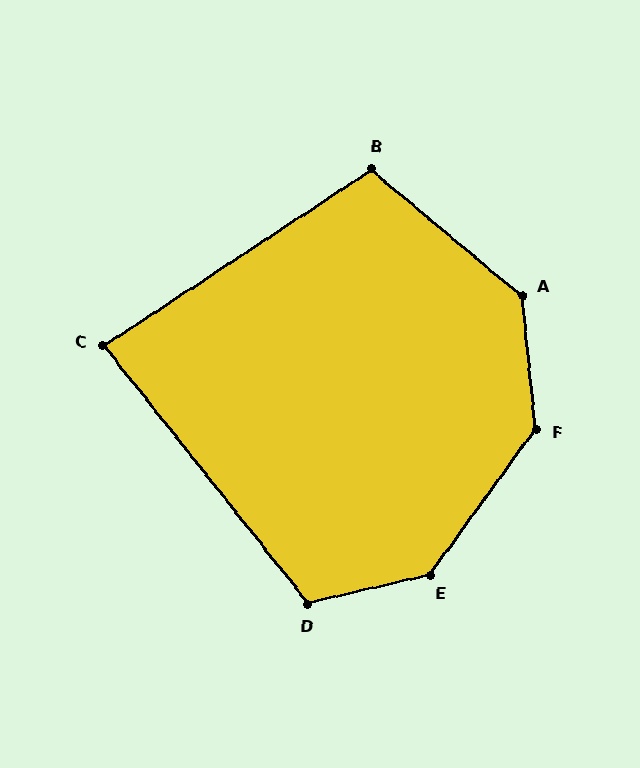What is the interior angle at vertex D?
Approximately 115 degrees (obtuse).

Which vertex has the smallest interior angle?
C, at approximately 85 degrees.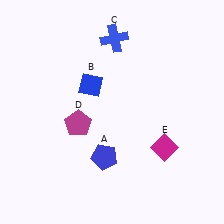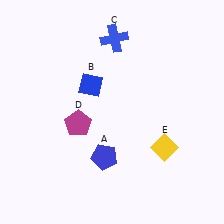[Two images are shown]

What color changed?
The diamond (E) changed from magenta in Image 1 to yellow in Image 2.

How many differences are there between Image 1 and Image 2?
There is 1 difference between the two images.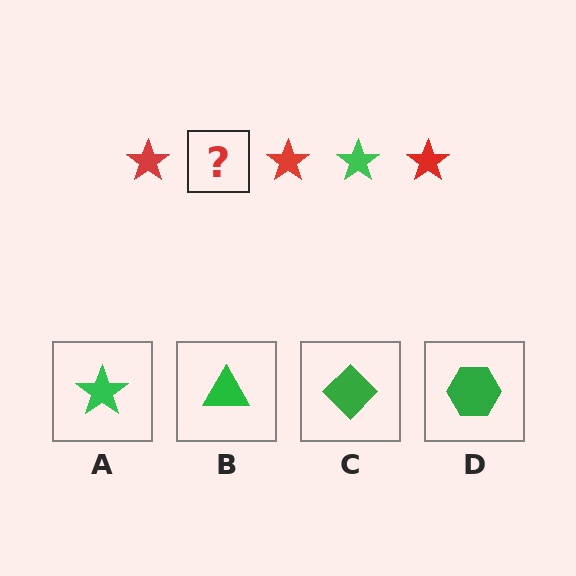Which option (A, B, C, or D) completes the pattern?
A.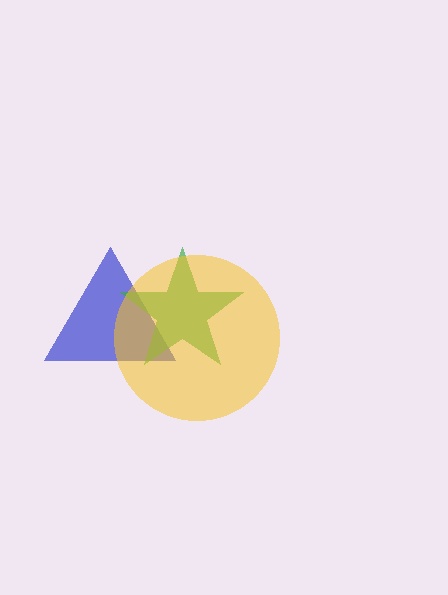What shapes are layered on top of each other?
The layered shapes are: a blue triangle, a green star, a yellow circle.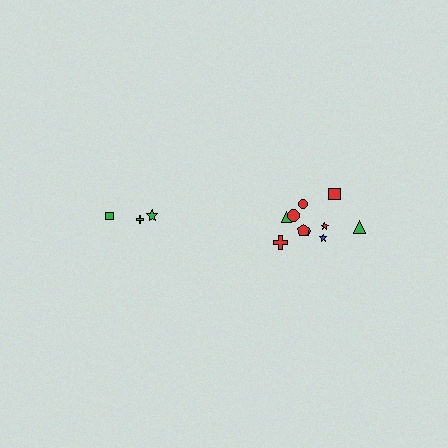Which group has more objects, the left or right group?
The right group.